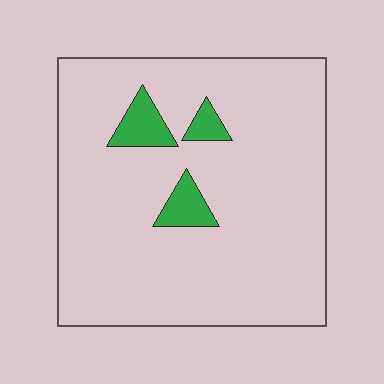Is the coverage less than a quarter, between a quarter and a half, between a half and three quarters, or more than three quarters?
Less than a quarter.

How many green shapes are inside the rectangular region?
3.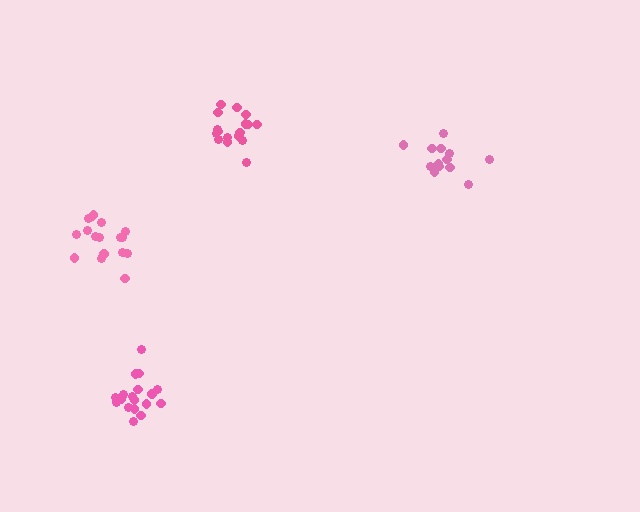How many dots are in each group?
Group 1: 17 dots, Group 2: 18 dots, Group 3: 17 dots, Group 4: 13 dots (65 total).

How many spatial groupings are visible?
There are 4 spatial groupings.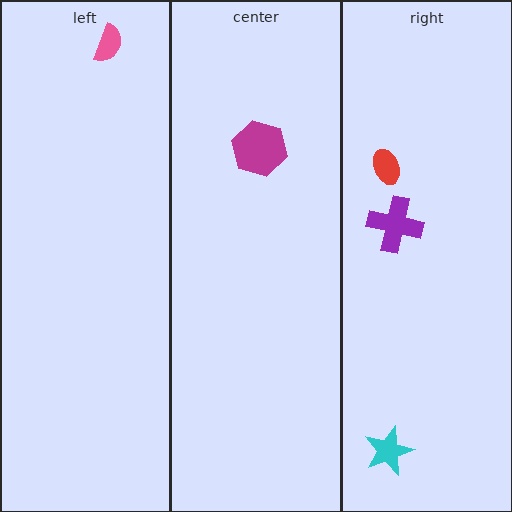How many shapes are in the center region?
1.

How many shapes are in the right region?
3.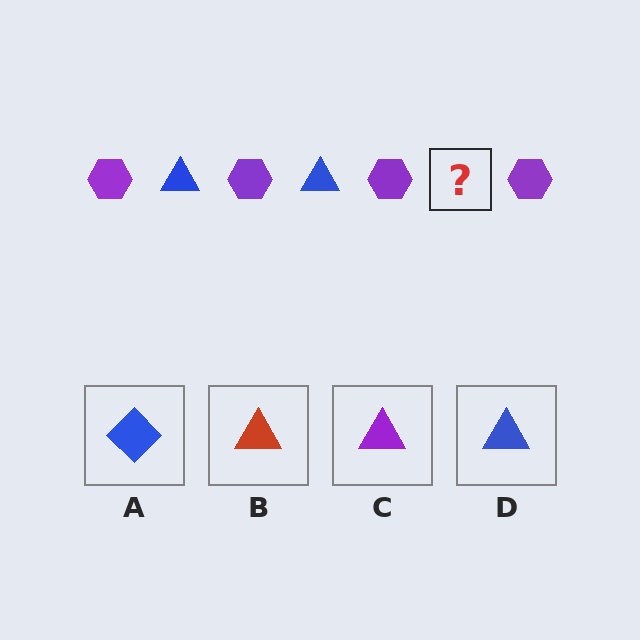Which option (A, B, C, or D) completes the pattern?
D.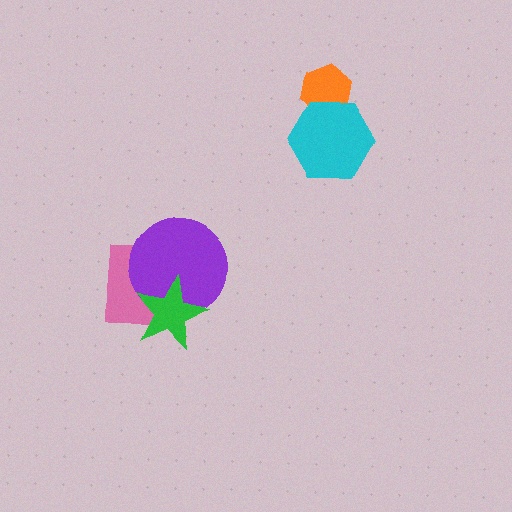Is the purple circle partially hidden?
Yes, it is partially covered by another shape.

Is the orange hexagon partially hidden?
Yes, it is partially covered by another shape.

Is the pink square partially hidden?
Yes, it is partially covered by another shape.